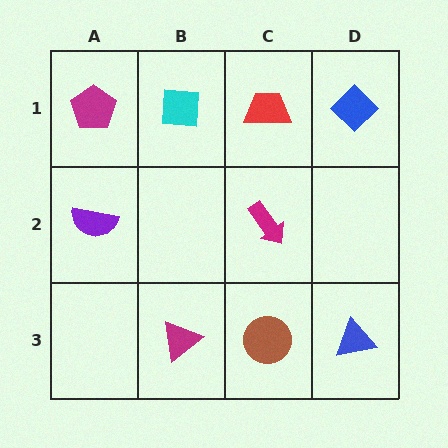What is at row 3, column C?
A brown circle.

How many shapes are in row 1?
4 shapes.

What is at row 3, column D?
A blue triangle.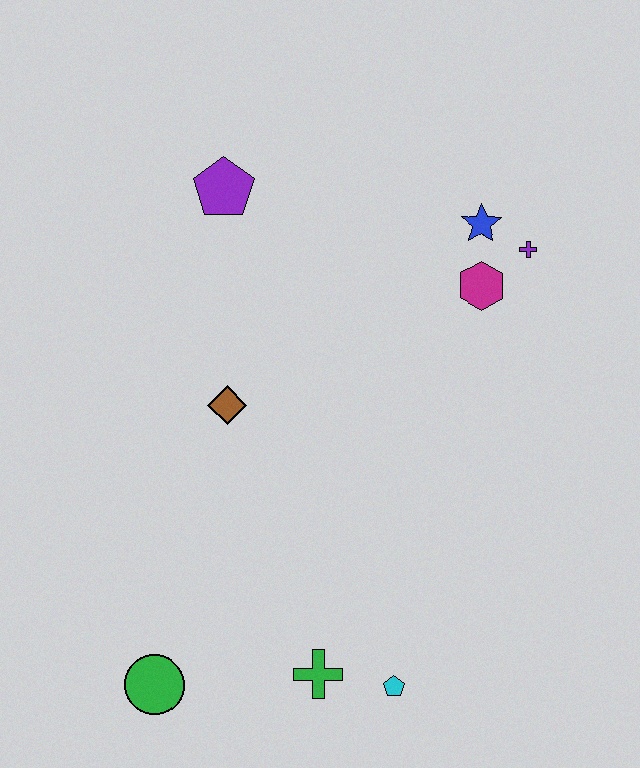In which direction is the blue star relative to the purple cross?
The blue star is to the left of the purple cross.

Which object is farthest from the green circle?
The purple cross is farthest from the green circle.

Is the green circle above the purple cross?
No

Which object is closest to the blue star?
The purple cross is closest to the blue star.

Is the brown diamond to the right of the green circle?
Yes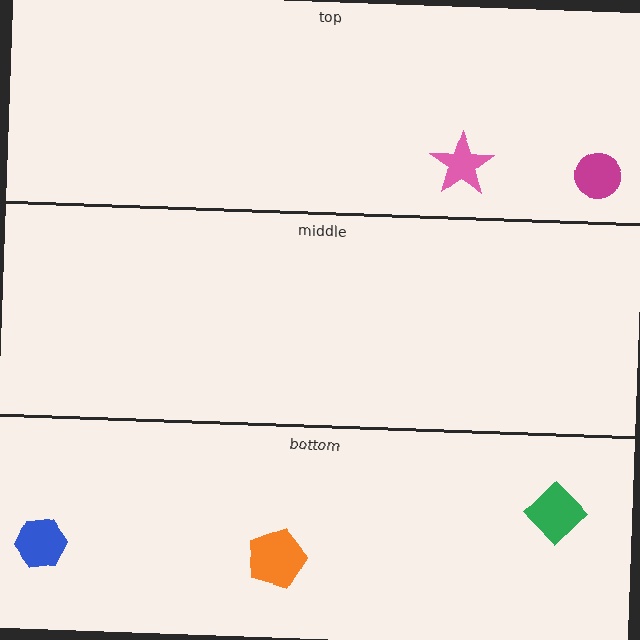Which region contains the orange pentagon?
The bottom region.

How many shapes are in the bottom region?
3.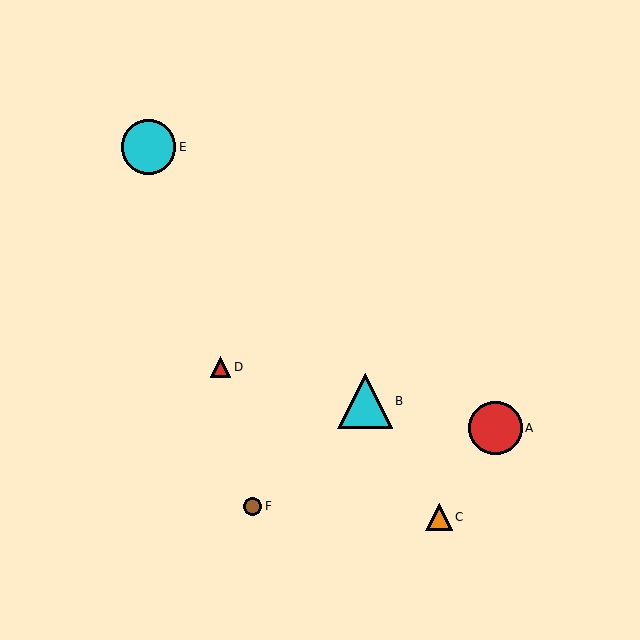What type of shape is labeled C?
Shape C is an orange triangle.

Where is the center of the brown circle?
The center of the brown circle is at (253, 506).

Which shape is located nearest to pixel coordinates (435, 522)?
The orange triangle (labeled C) at (439, 517) is nearest to that location.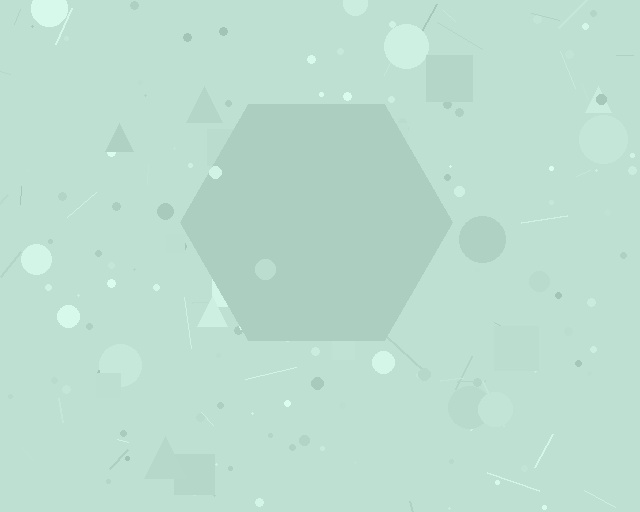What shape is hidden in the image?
A hexagon is hidden in the image.